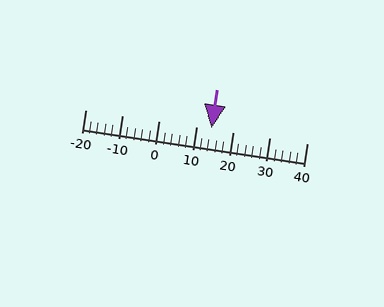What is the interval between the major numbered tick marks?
The major tick marks are spaced 10 units apart.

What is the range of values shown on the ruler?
The ruler shows values from -20 to 40.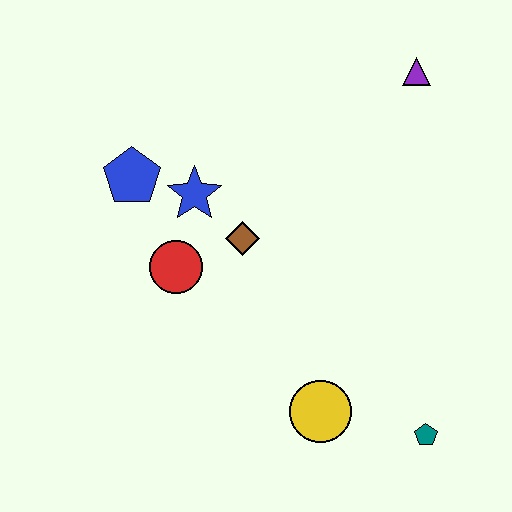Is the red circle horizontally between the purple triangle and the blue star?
No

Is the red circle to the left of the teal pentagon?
Yes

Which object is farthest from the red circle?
The purple triangle is farthest from the red circle.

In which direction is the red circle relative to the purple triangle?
The red circle is to the left of the purple triangle.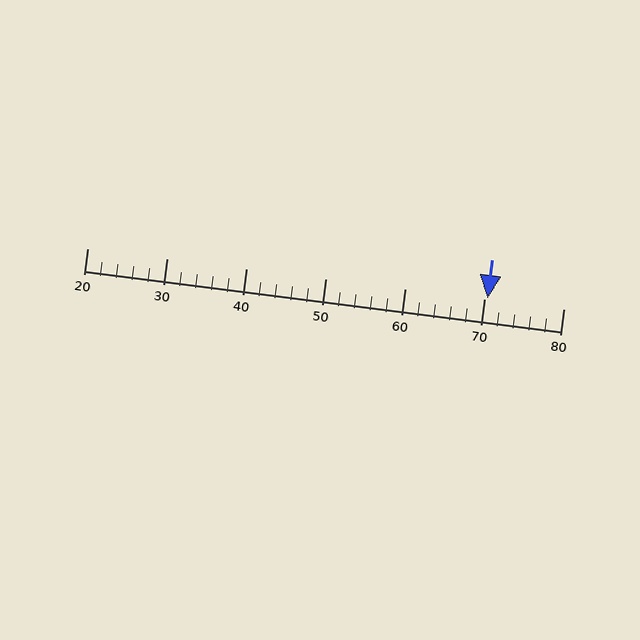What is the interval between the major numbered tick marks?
The major tick marks are spaced 10 units apart.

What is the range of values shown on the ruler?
The ruler shows values from 20 to 80.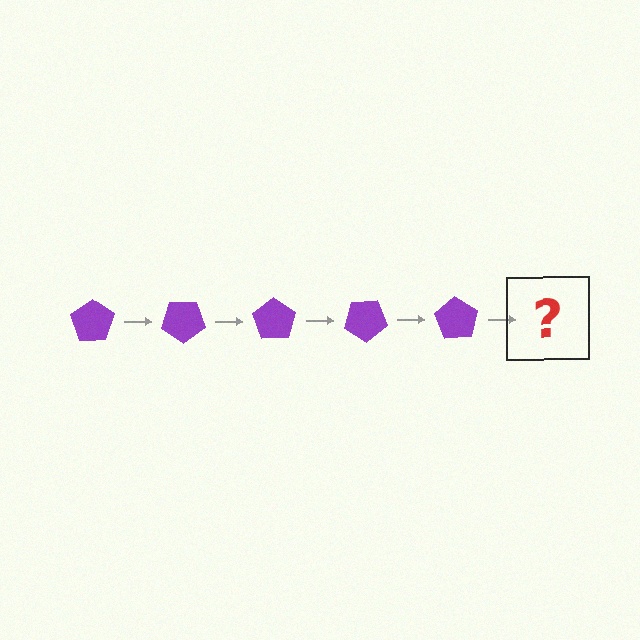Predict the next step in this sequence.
The next step is a purple pentagon rotated 175 degrees.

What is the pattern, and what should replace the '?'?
The pattern is that the pentagon rotates 35 degrees each step. The '?' should be a purple pentagon rotated 175 degrees.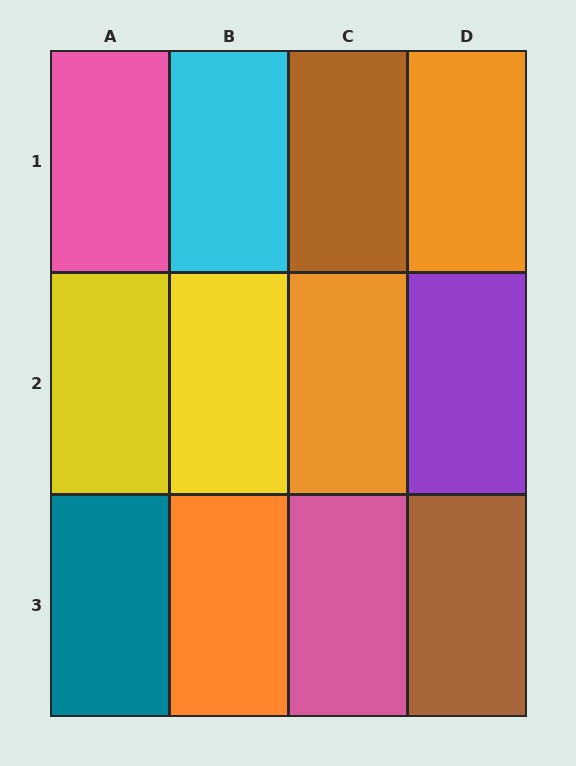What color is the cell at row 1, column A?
Pink.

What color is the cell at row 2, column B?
Yellow.